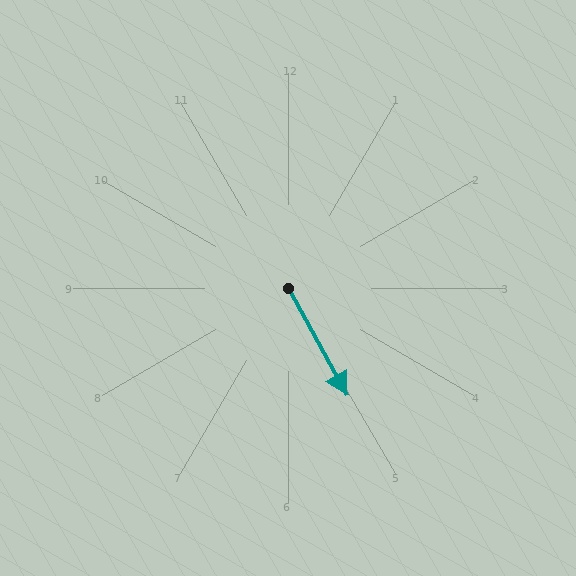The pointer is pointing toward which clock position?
Roughly 5 o'clock.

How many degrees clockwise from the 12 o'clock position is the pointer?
Approximately 151 degrees.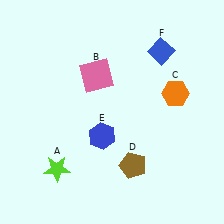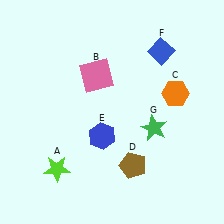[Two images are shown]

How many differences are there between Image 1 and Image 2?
There is 1 difference between the two images.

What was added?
A green star (G) was added in Image 2.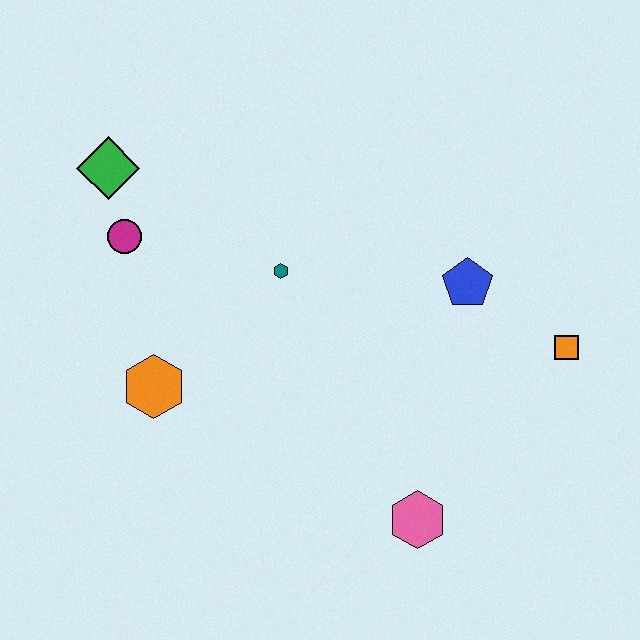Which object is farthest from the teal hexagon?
The orange square is farthest from the teal hexagon.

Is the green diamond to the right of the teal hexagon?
No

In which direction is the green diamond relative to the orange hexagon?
The green diamond is above the orange hexagon.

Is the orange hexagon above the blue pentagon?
No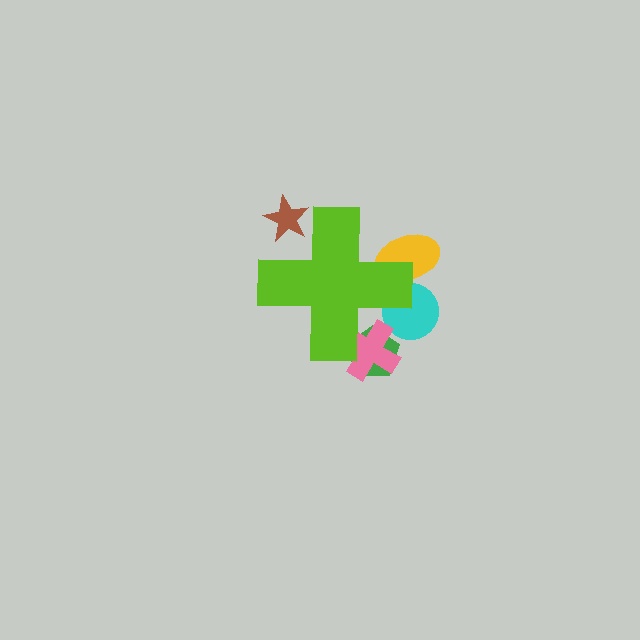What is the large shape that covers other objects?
A lime cross.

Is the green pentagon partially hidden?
Yes, the green pentagon is partially hidden behind the lime cross.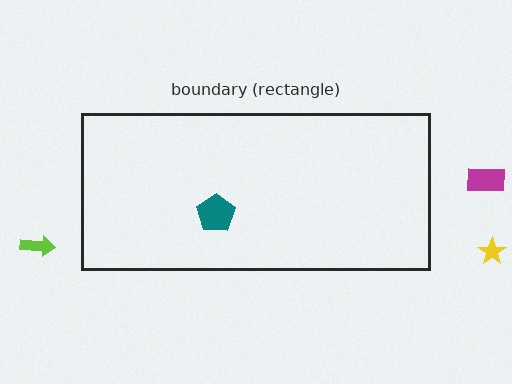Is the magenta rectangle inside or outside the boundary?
Outside.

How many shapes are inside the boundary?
1 inside, 3 outside.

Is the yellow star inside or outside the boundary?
Outside.